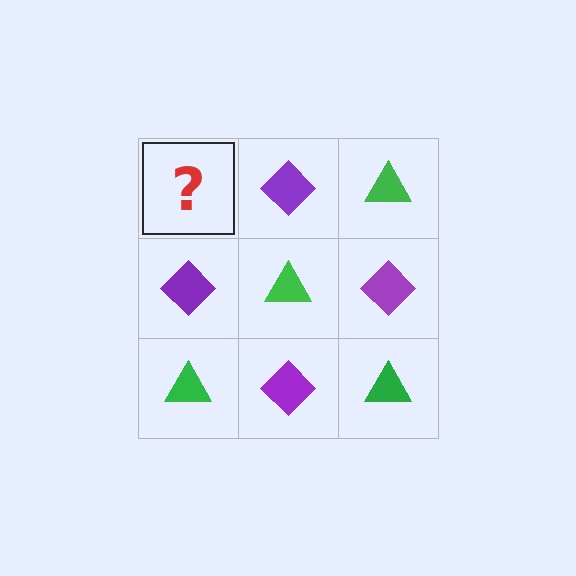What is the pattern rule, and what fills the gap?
The rule is that it alternates green triangle and purple diamond in a checkerboard pattern. The gap should be filled with a green triangle.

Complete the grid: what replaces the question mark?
The question mark should be replaced with a green triangle.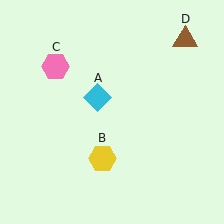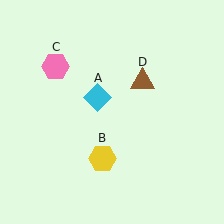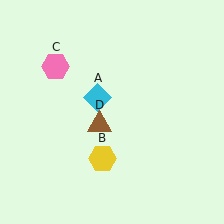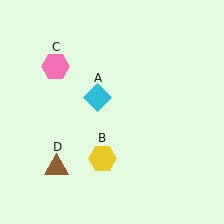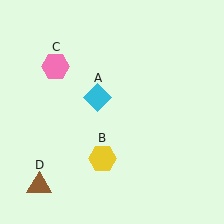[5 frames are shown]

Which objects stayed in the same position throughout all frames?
Cyan diamond (object A) and yellow hexagon (object B) and pink hexagon (object C) remained stationary.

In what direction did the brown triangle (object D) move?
The brown triangle (object D) moved down and to the left.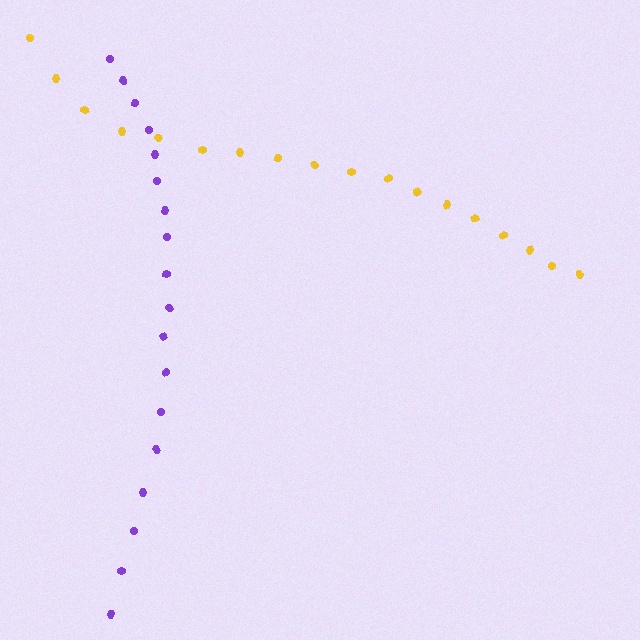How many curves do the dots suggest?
There are 2 distinct paths.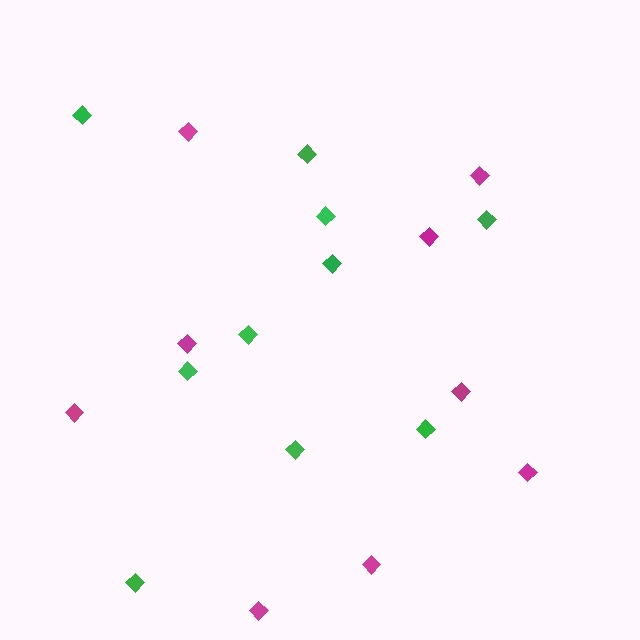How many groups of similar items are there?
There are 2 groups: one group of magenta diamonds (9) and one group of green diamonds (10).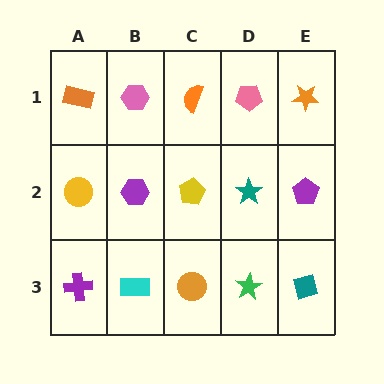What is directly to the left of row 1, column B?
An orange rectangle.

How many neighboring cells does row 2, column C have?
4.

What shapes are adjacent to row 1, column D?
A teal star (row 2, column D), an orange semicircle (row 1, column C), an orange star (row 1, column E).